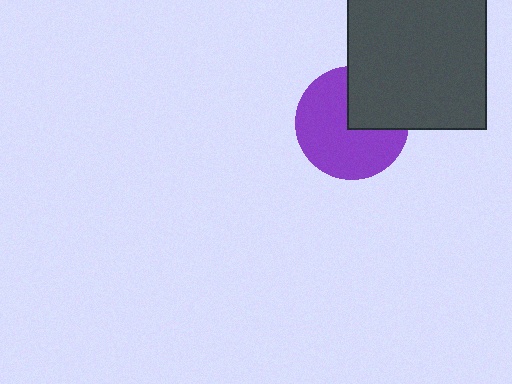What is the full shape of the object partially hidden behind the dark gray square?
The partially hidden object is a purple circle.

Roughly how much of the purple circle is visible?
Most of it is visible (roughly 68%).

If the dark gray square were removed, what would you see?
You would see the complete purple circle.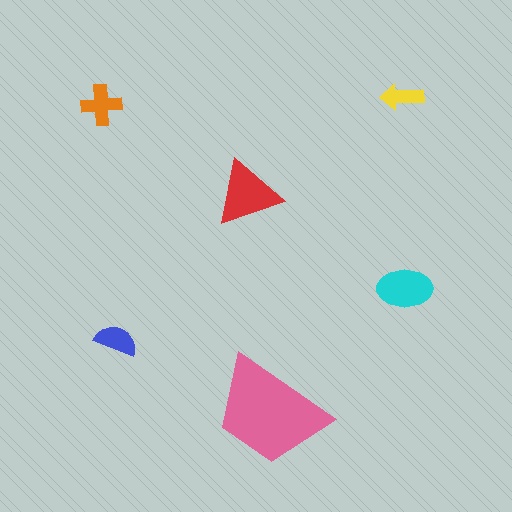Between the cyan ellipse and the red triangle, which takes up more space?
The red triangle.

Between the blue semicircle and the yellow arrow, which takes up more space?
The blue semicircle.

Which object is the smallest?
The yellow arrow.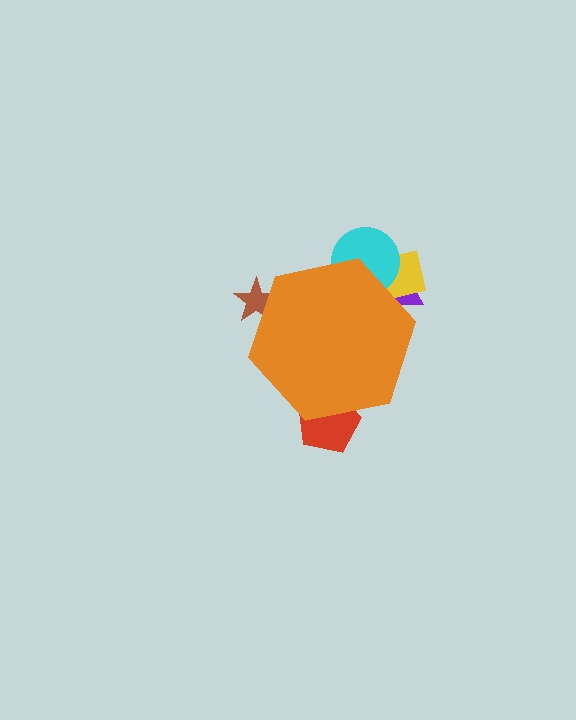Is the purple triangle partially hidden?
Yes, the purple triangle is partially hidden behind the orange hexagon.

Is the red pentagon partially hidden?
Yes, the red pentagon is partially hidden behind the orange hexagon.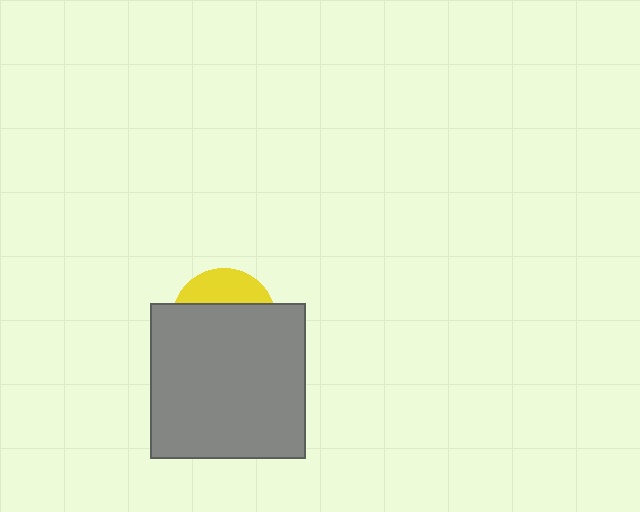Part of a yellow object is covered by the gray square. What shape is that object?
It is a circle.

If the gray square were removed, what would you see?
You would see the complete yellow circle.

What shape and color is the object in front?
The object in front is a gray square.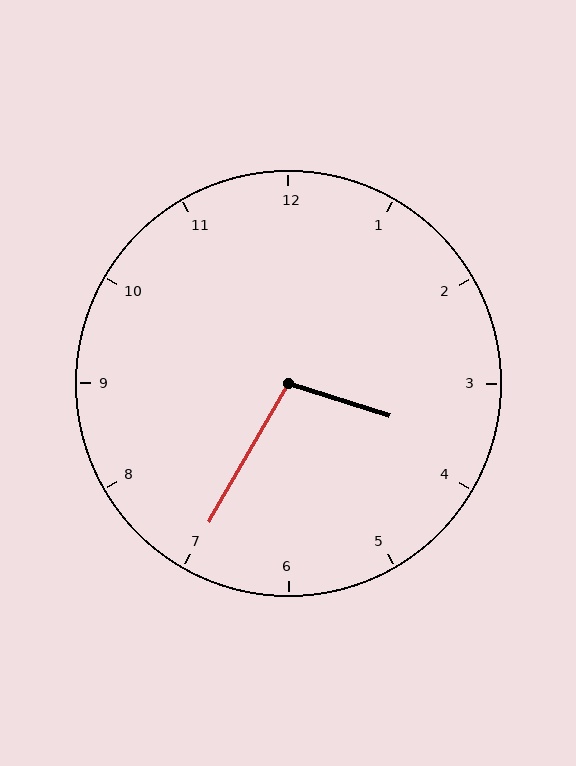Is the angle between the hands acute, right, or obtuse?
It is obtuse.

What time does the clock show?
3:35.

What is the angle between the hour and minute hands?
Approximately 102 degrees.